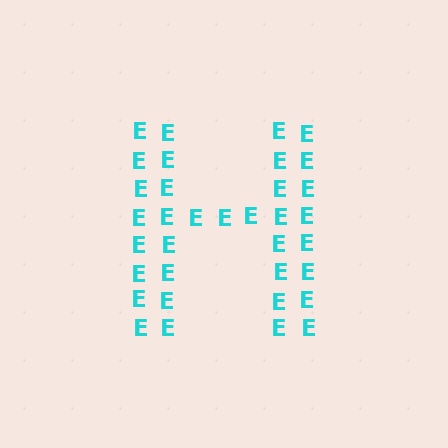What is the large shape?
The large shape is the letter H.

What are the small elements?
The small elements are letter E's.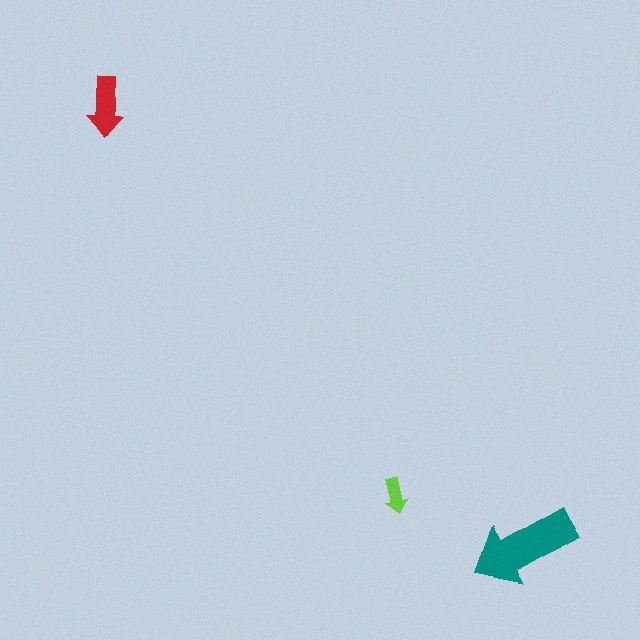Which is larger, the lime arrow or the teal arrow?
The teal one.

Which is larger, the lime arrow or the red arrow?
The red one.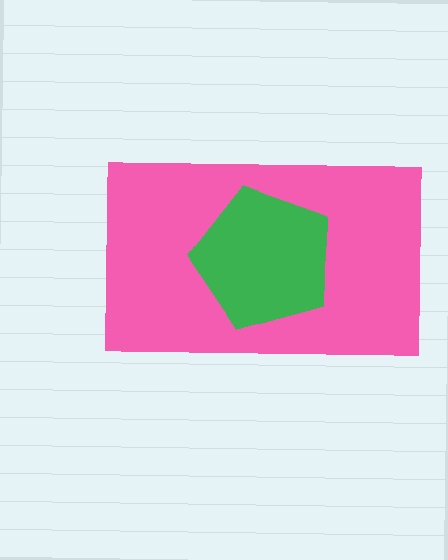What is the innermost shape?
The green pentagon.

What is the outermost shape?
The pink rectangle.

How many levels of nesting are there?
2.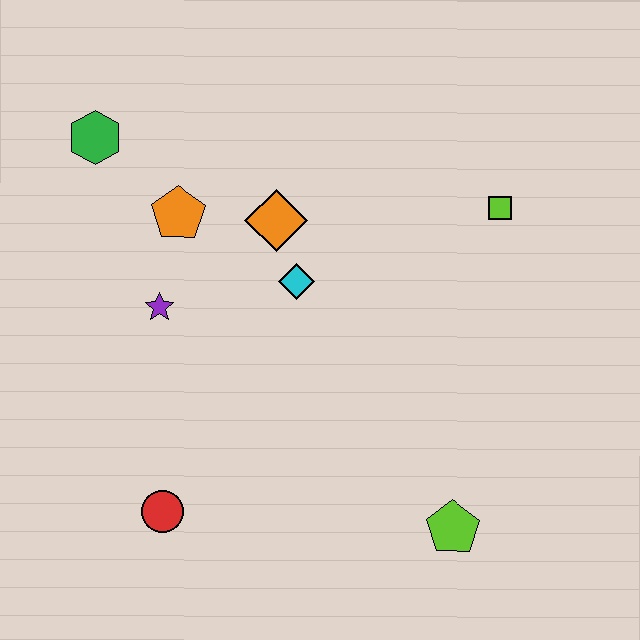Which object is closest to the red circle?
The purple star is closest to the red circle.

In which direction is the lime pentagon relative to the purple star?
The lime pentagon is to the right of the purple star.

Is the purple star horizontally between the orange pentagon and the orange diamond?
No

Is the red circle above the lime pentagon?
Yes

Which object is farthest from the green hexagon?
The lime pentagon is farthest from the green hexagon.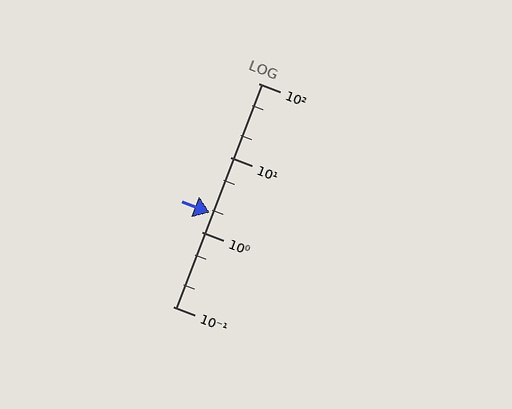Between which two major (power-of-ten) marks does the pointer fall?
The pointer is between 1 and 10.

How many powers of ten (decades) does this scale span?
The scale spans 3 decades, from 0.1 to 100.